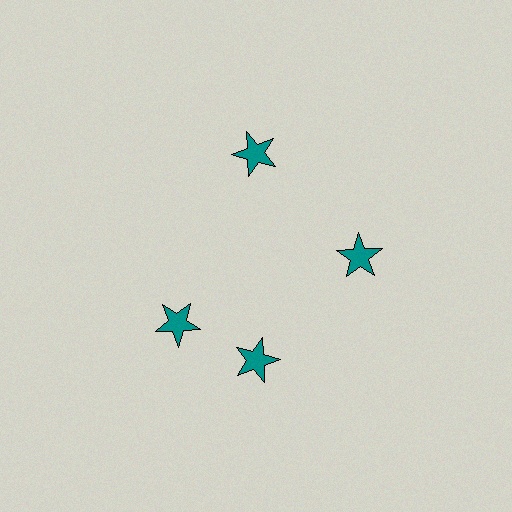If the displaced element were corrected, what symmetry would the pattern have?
It would have 4-fold rotational symmetry — the pattern would map onto itself every 90 degrees.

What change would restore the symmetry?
The symmetry would be restored by rotating it back into even spacing with its neighbors so that all 4 stars sit at equal angles and equal distance from the center.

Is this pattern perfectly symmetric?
No. The 4 teal stars are arranged in a ring, but one element near the 9 o'clock position is rotated out of alignment along the ring, breaking the 4-fold rotational symmetry.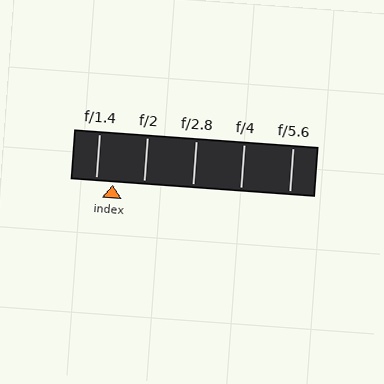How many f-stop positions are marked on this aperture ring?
There are 5 f-stop positions marked.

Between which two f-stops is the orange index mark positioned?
The index mark is between f/1.4 and f/2.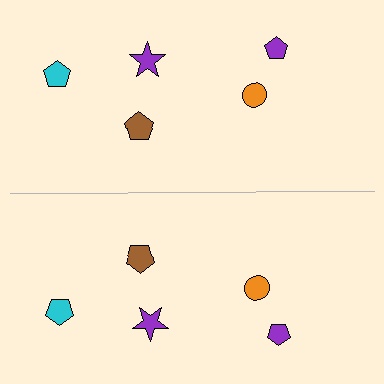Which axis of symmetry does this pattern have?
The pattern has a horizontal axis of symmetry running through the center of the image.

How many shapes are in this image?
There are 10 shapes in this image.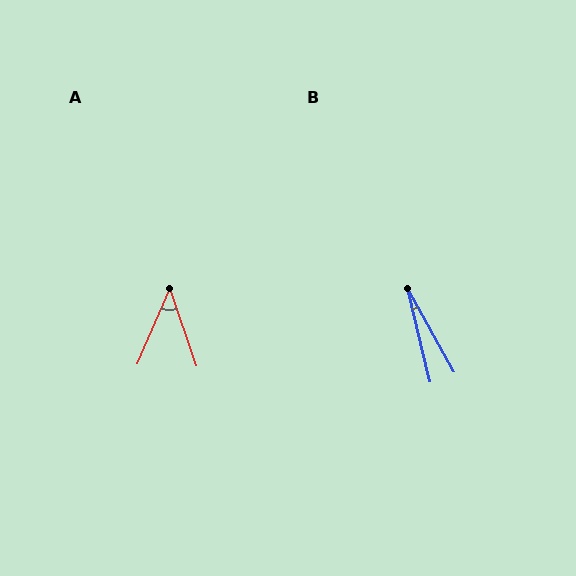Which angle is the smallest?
B, at approximately 16 degrees.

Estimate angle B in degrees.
Approximately 16 degrees.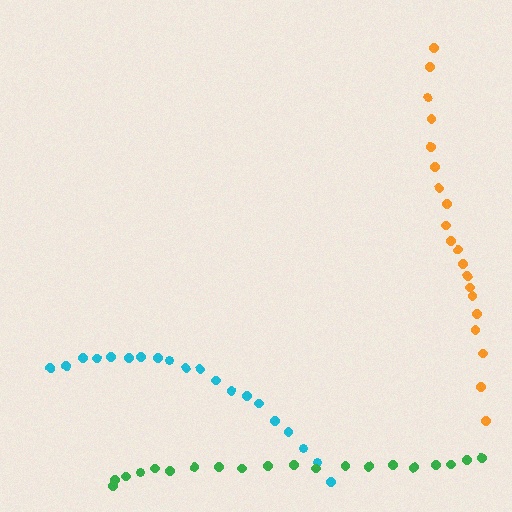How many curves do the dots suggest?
There are 3 distinct paths.